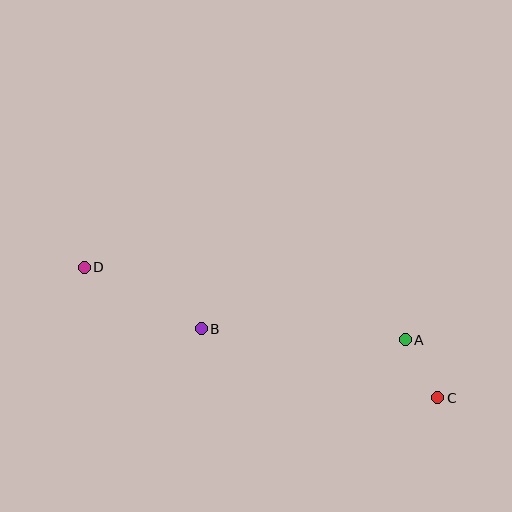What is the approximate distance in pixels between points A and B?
The distance between A and B is approximately 204 pixels.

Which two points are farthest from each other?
Points C and D are farthest from each other.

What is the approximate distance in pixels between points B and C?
The distance between B and C is approximately 246 pixels.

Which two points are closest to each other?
Points A and C are closest to each other.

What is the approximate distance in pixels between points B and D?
The distance between B and D is approximately 132 pixels.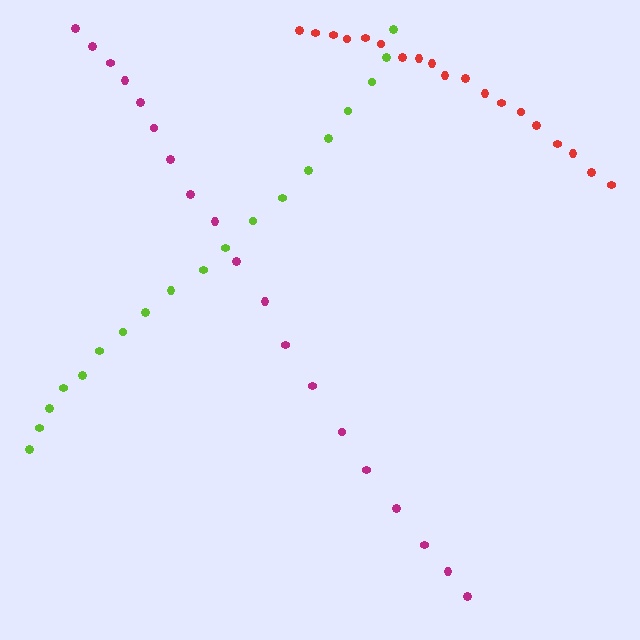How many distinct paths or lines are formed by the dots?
There are 3 distinct paths.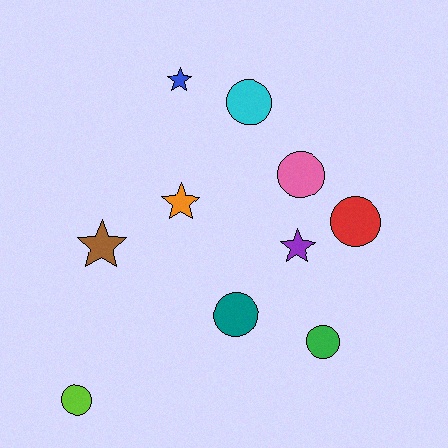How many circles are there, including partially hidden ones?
There are 6 circles.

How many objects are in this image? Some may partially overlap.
There are 10 objects.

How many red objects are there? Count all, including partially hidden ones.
There is 1 red object.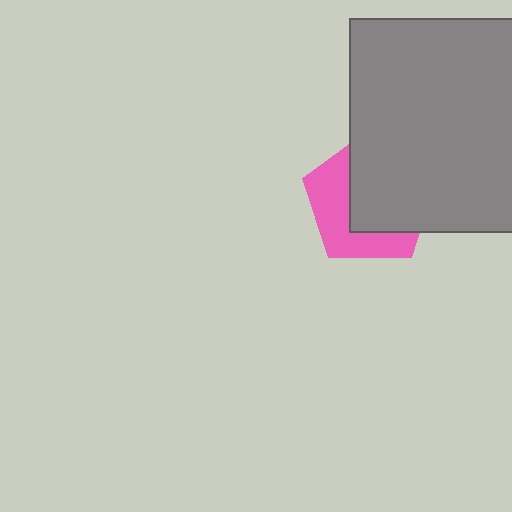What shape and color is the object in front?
The object in front is a gray rectangle.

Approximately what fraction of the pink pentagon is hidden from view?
Roughly 57% of the pink pentagon is hidden behind the gray rectangle.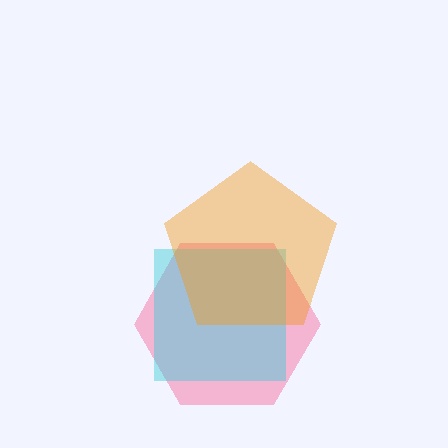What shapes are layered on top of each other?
The layered shapes are: a pink hexagon, a cyan square, an orange pentagon.